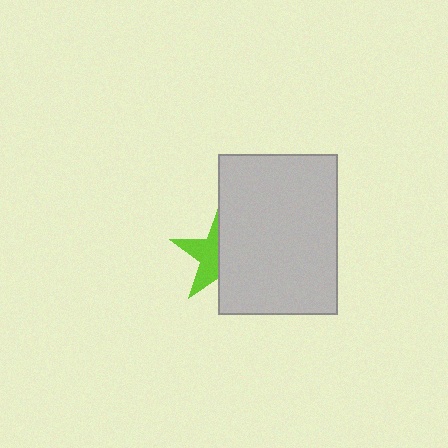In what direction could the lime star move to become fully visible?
The lime star could move left. That would shift it out from behind the light gray rectangle entirely.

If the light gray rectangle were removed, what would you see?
You would see the complete lime star.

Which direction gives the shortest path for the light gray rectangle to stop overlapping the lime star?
Moving right gives the shortest separation.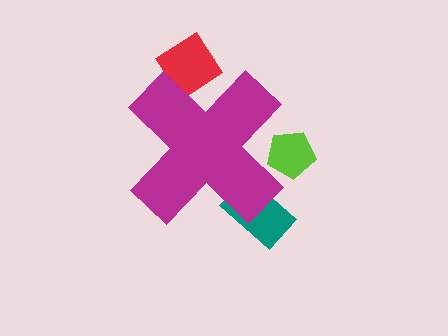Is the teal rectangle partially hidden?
Yes, the teal rectangle is partially hidden behind the magenta cross.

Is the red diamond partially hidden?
Yes, the red diamond is partially hidden behind the magenta cross.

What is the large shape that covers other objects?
A magenta cross.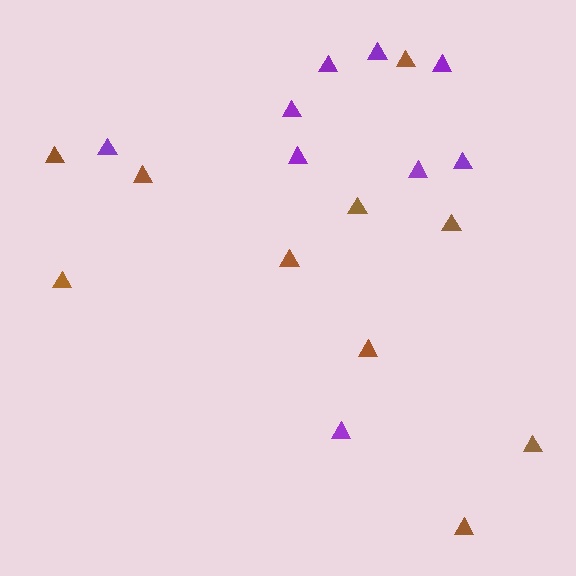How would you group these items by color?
There are 2 groups: one group of brown triangles (10) and one group of purple triangles (9).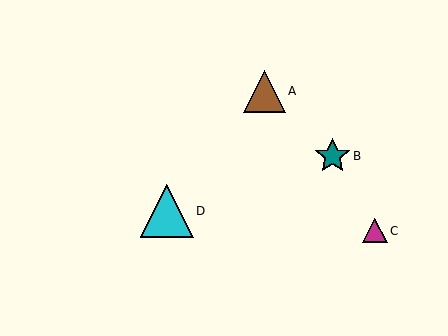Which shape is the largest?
The cyan triangle (labeled D) is the largest.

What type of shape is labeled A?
Shape A is a brown triangle.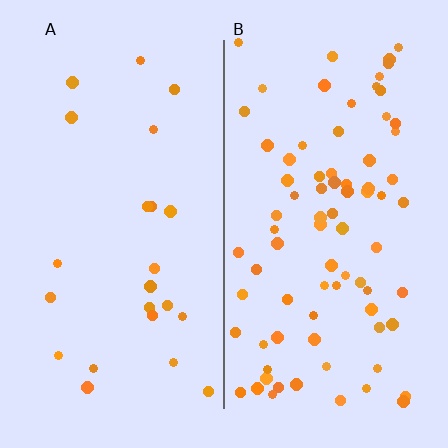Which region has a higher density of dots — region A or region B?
B (the right).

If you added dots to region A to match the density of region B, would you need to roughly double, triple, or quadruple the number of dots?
Approximately triple.